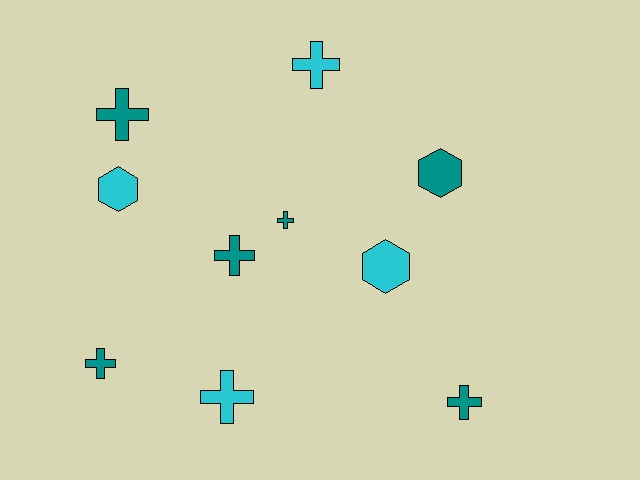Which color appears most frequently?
Teal, with 6 objects.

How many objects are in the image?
There are 10 objects.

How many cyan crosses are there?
There are 2 cyan crosses.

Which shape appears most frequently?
Cross, with 7 objects.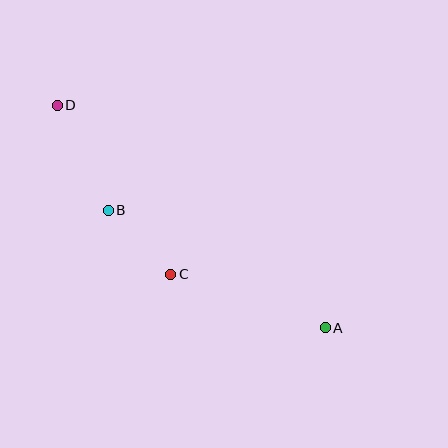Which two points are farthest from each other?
Points A and D are farthest from each other.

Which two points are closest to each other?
Points B and C are closest to each other.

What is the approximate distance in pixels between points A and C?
The distance between A and C is approximately 164 pixels.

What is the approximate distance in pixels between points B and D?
The distance between B and D is approximately 117 pixels.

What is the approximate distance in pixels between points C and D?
The distance between C and D is approximately 204 pixels.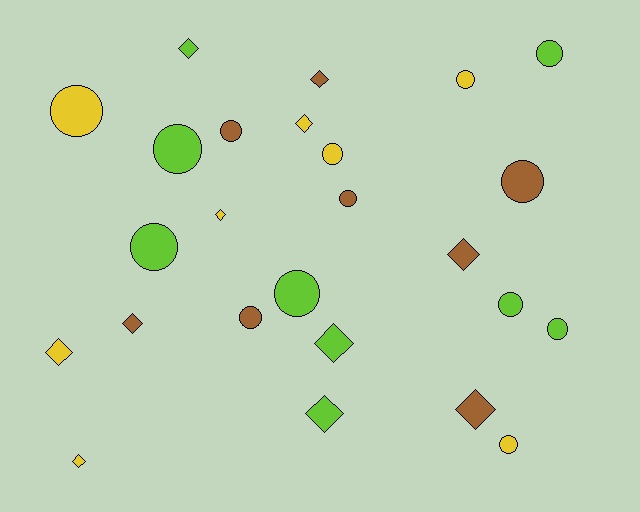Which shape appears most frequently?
Circle, with 14 objects.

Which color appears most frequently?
Lime, with 9 objects.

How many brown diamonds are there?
There are 4 brown diamonds.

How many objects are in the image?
There are 25 objects.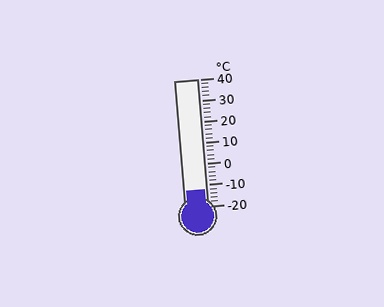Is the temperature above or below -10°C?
The temperature is below -10°C.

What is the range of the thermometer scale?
The thermometer scale ranges from -20°C to 40°C.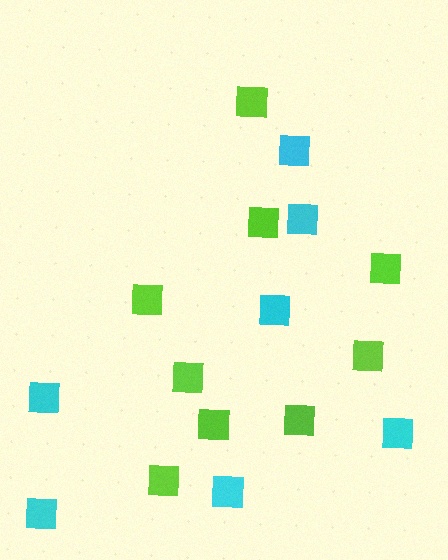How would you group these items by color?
There are 2 groups: one group of lime squares (9) and one group of cyan squares (7).